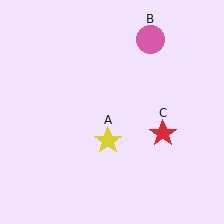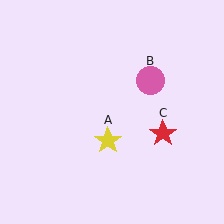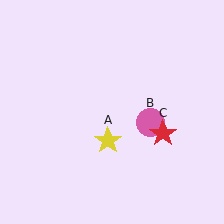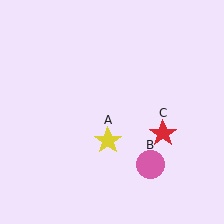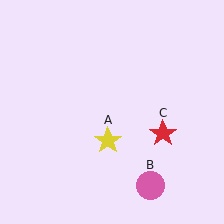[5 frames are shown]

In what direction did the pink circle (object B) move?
The pink circle (object B) moved down.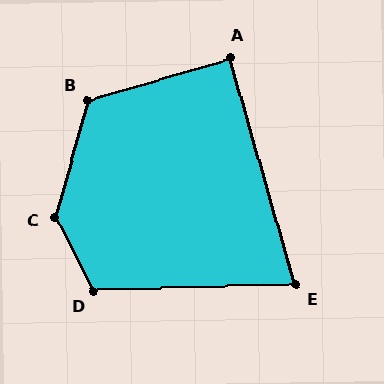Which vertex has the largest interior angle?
C, at approximately 137 degrees.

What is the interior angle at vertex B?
Approximately 122 degrees (obtuse).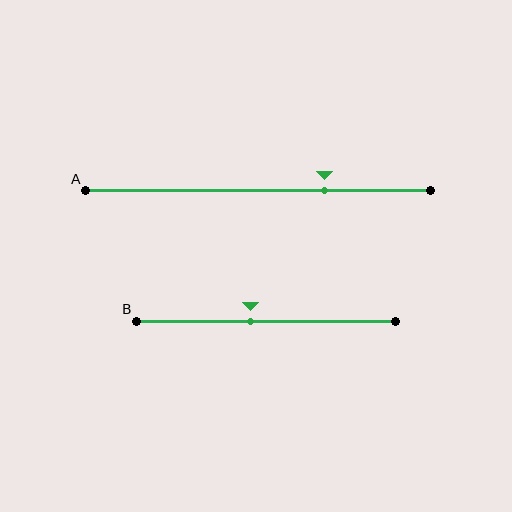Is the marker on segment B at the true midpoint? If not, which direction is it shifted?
No, the marker on segment B is shifted to the left by about 6% of the segment length.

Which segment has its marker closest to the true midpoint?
Segment B has its marker closest to the true midpoint.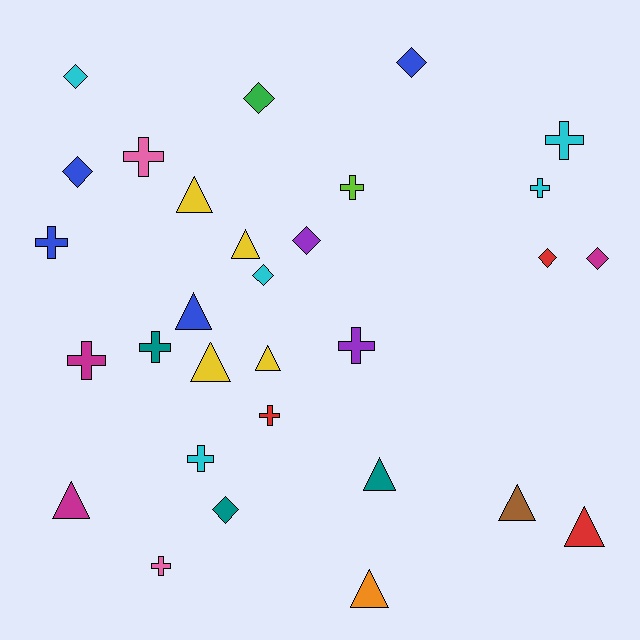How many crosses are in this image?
There are 11 crosses.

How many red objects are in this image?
There are 3 red objects.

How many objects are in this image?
There are 30 objects.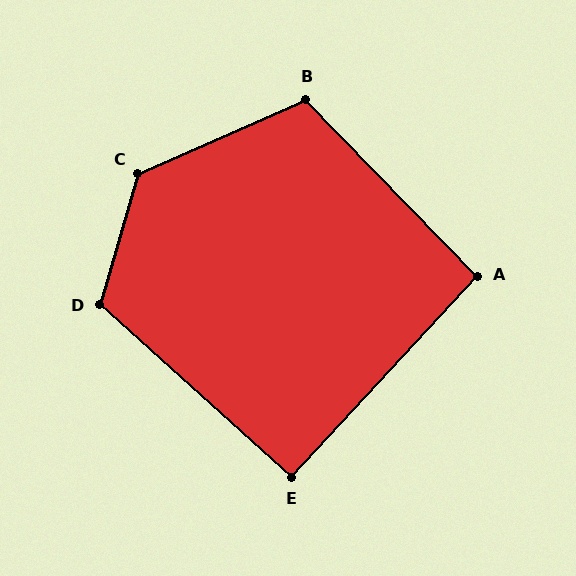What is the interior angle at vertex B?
Approximately 110 degrees (obtuse).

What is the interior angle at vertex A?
Approximately 93 degrees (approximately right).